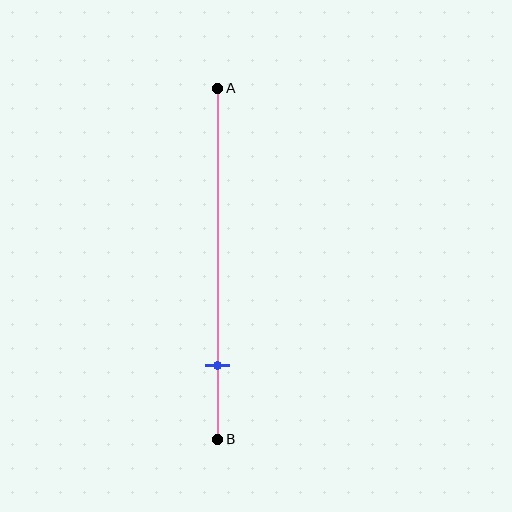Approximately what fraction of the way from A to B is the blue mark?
The blue mark is approximately 80% of the way from A to B.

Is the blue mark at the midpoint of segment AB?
No, the mark is at about 80% from A, not at the 50% midpoint.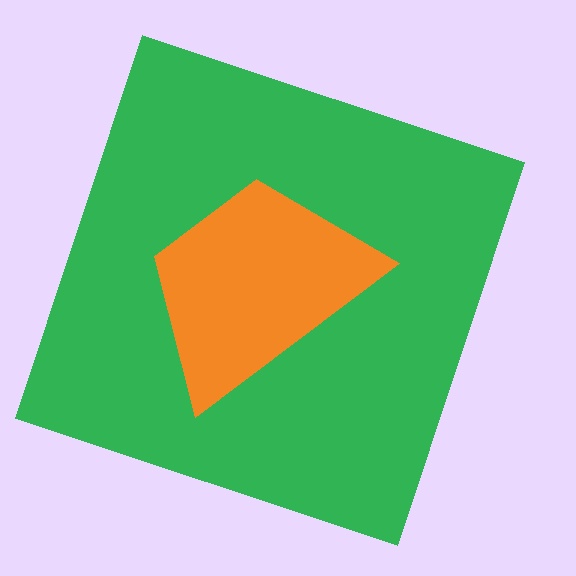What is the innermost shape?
The orange trapezoid.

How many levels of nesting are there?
2.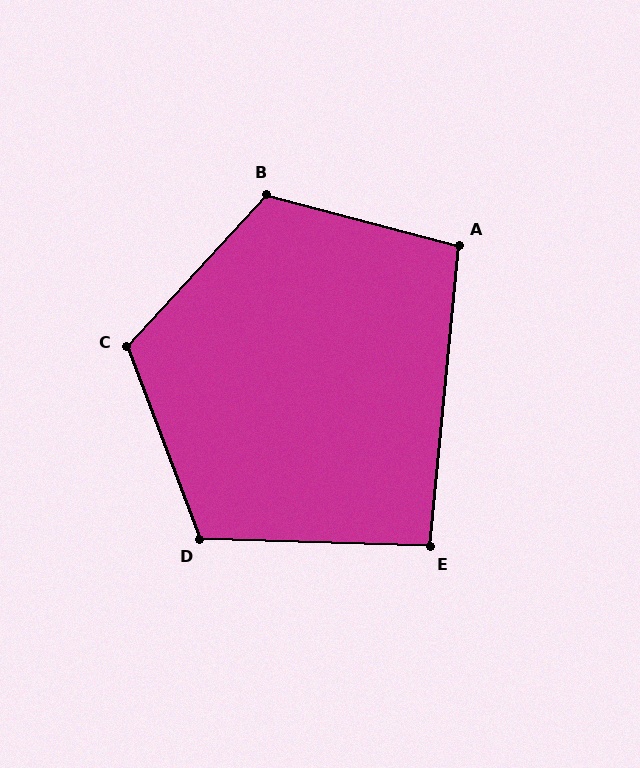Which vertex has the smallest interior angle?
E, at approximately 94 degrees.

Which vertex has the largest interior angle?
B, at approximately 118 degrees.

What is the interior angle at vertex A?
Approximately 99 degrees (obtuse).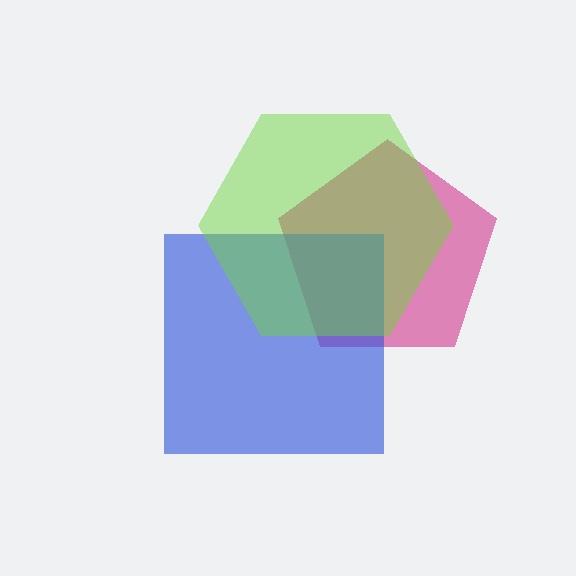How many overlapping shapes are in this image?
There are 3 overlapping shapes in the image.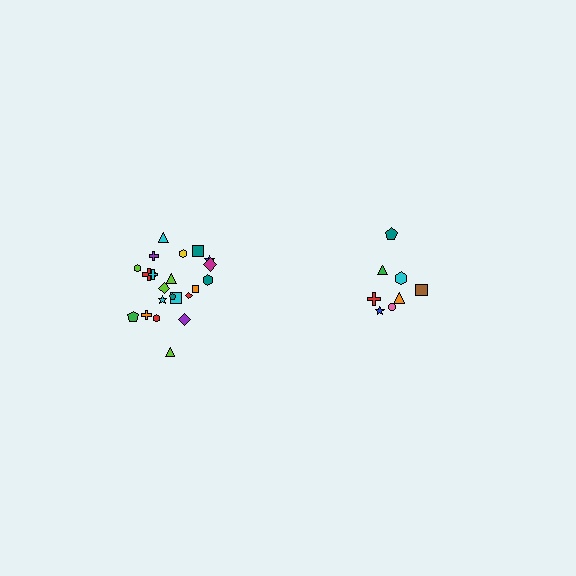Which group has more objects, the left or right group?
The left group.